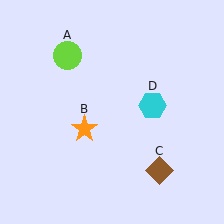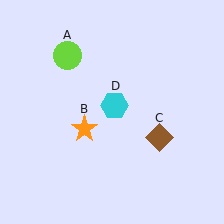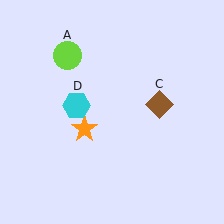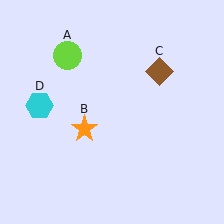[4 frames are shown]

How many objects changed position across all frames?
2 objects changed position: brown diamond (object C), cyan hexagon (object D).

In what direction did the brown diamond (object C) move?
The brown diamond (object C) moved up.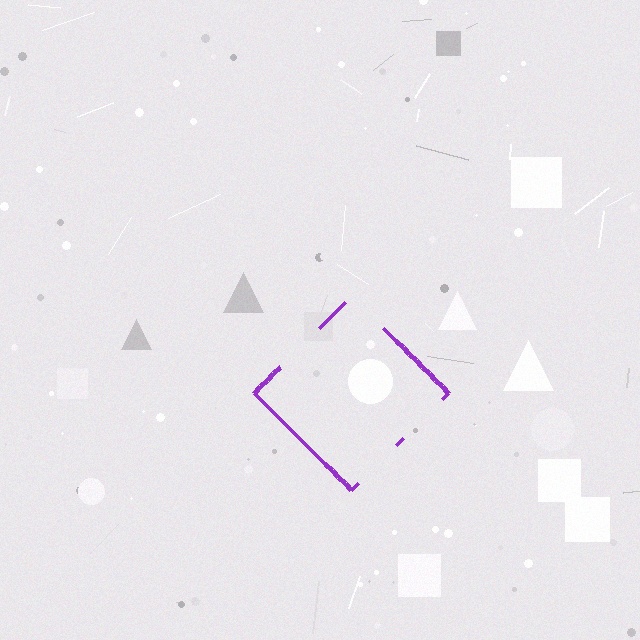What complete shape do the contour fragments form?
The contour fragments form a diamond.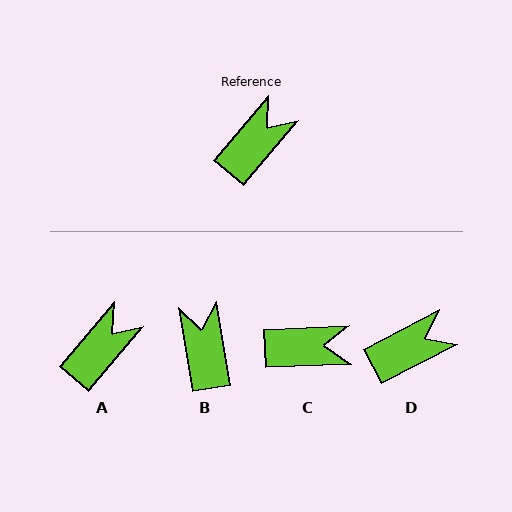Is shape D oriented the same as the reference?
No, it is off by about 22 degrees.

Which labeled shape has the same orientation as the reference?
A.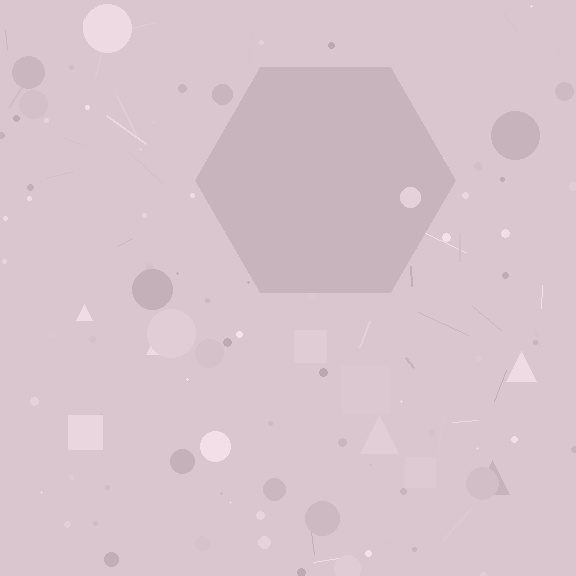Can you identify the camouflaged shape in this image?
The camouflaged shape is a hexagon.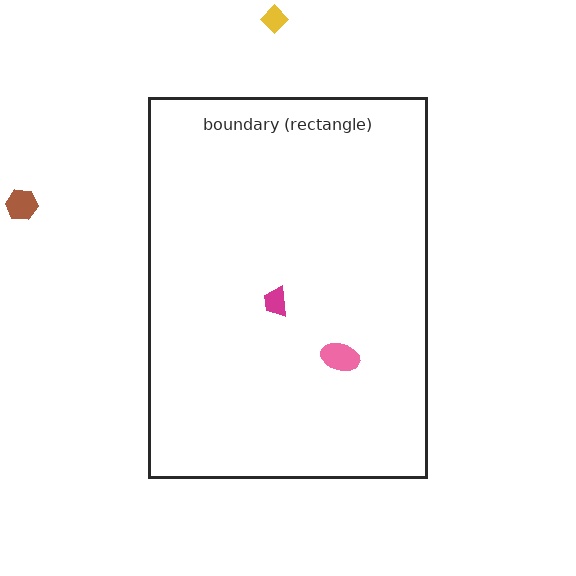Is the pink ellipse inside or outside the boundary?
Inside.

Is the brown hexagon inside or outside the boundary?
Outside.